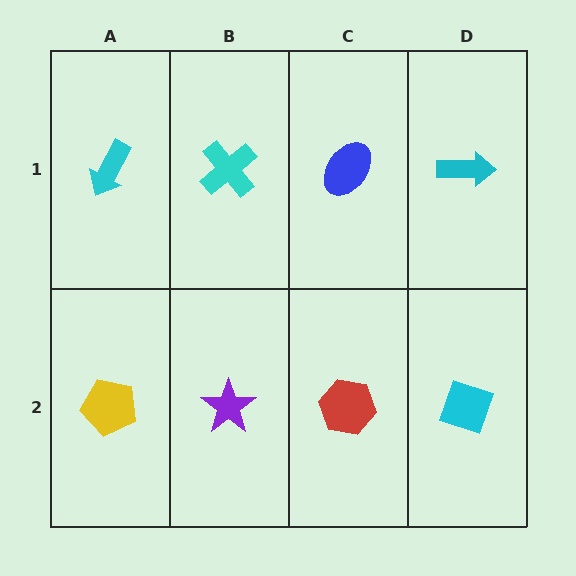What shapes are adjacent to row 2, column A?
A cyan arrow (row 1, column A), a purple star (row 2, column B).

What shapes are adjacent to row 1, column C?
A red hexagon (row 2, column C), a cyan cross (row 1, column B), a cyan arrow (row 1, column D).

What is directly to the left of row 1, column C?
A cyan cross.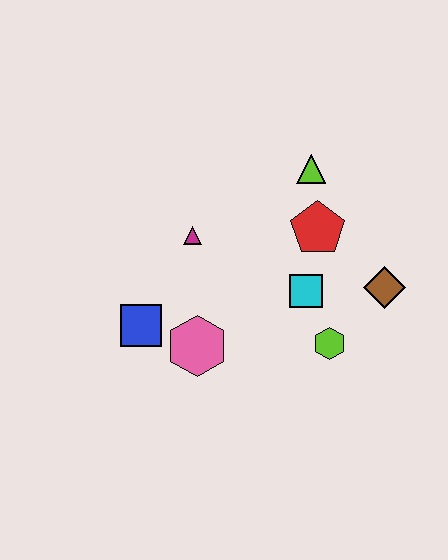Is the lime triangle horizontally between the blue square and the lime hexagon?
Yes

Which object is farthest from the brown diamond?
The blue square is farthest from the brown diamond.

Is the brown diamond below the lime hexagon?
No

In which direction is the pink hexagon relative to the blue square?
The pink hexagon is to the right of the blue square.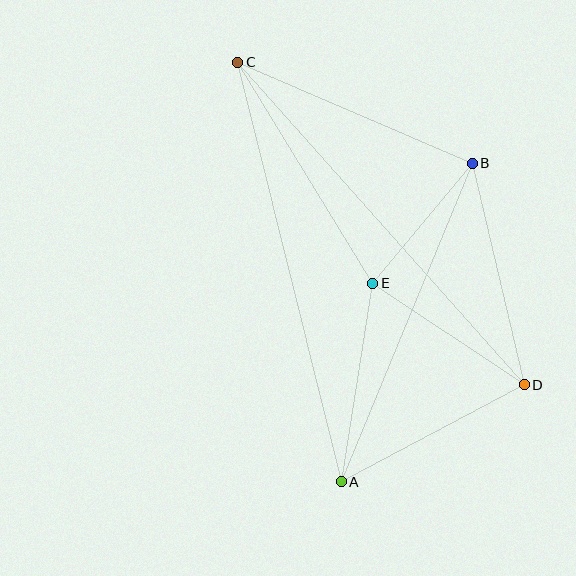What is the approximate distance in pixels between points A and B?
The distance between A and B is approximately 345 pixels.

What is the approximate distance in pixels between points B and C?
The distance between B and C is approximately 255 pixels.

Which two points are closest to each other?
Points B and E are closest to each other.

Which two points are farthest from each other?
Points A and C are farthest from each other.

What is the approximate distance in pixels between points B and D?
The distance between B and D is approximately 228 pixels.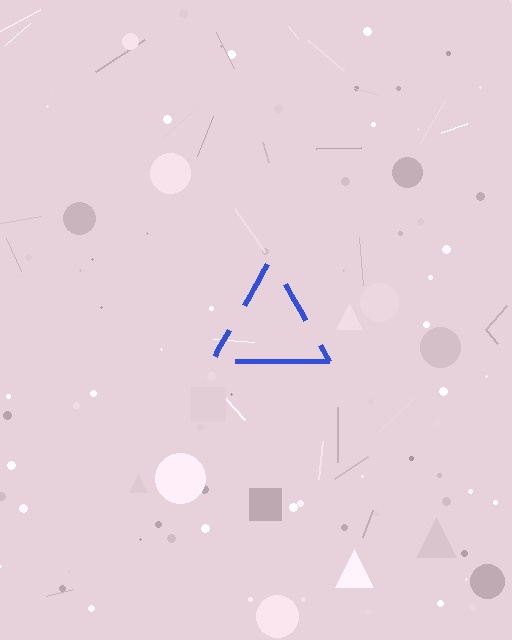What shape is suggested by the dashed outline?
The dashed outline suggests a triangle.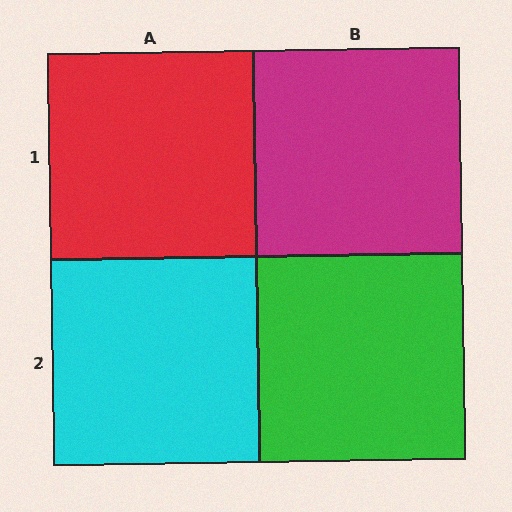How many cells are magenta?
1 cell is magenta.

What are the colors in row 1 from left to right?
Red, magenta.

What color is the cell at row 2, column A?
Cyan.